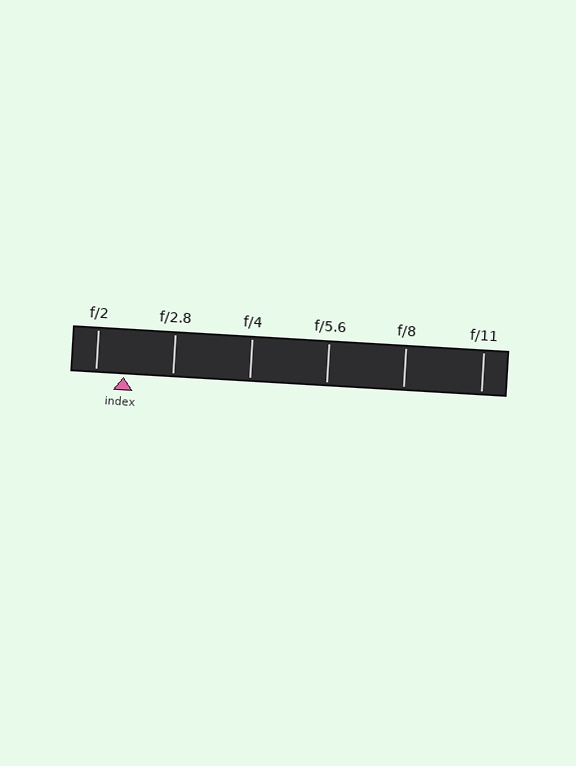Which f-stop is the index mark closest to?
The index mark is closest to f/2.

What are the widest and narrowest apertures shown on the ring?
The widest aperture shown is f/2 and the narrowest is f/11.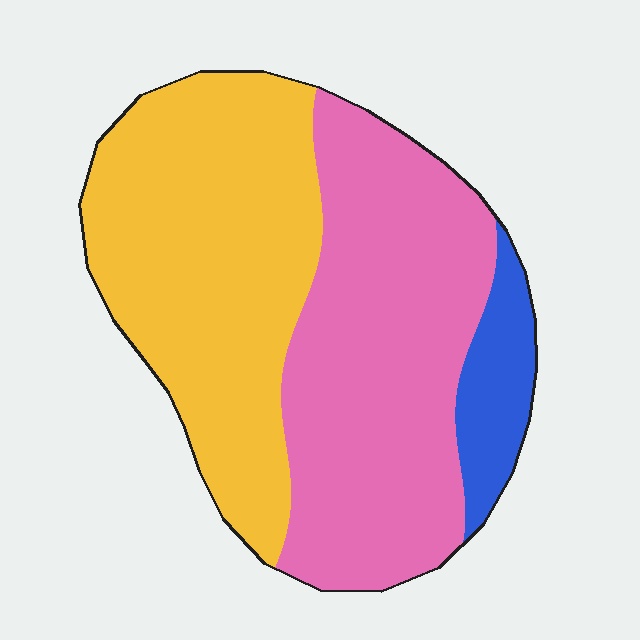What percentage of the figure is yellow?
Yellow takes up between a third and a half of the figure.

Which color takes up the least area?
Blue, at roughly 10%.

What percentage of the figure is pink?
Pink covers roughly 45% of the figure.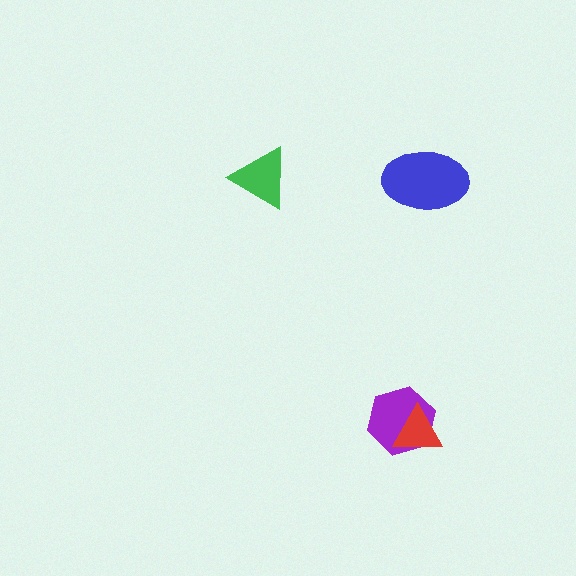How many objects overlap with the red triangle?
1 object overlaps with the red triangle.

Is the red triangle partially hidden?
No, no other shape covers it.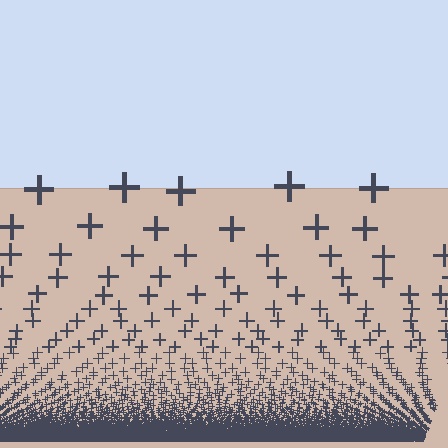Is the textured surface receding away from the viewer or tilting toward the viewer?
The surface appears to tilt toward the viewer. Texture elements get larger and sparser toward the top.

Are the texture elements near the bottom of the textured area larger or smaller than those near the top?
Smaller. The gradient is inverted — elements near the bottom are smaller and denser.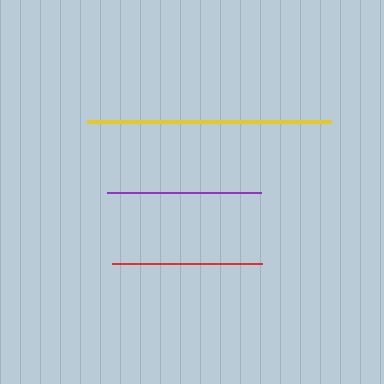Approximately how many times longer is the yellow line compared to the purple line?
The yellow line is approximately 1.6 times the length of the purple line.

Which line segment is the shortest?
The red line is the shortest at approximately 149 pixels.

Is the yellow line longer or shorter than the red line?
The yellow line is longer than the red line.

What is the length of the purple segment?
The purple segment is approximately 154 pixels long.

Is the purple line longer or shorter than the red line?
The purple line is longer than the red line.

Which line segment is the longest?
The yellow line is the longest at approximately 244 pixels.